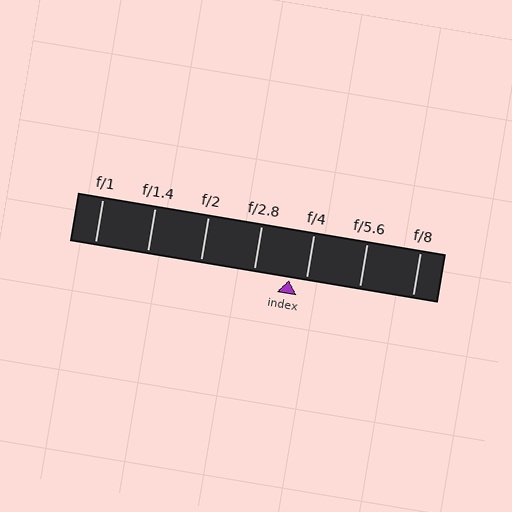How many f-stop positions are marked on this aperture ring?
There are 7 f-stop positions marked.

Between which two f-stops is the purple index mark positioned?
The index mark is between f/2.8 and f/4.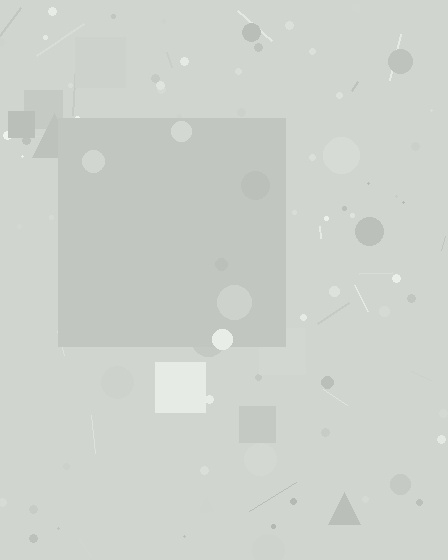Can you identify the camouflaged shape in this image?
The camouflaged shape is a square.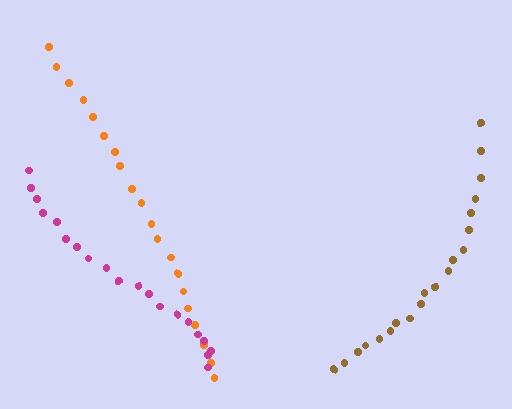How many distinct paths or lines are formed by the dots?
There are 3 distinct paths.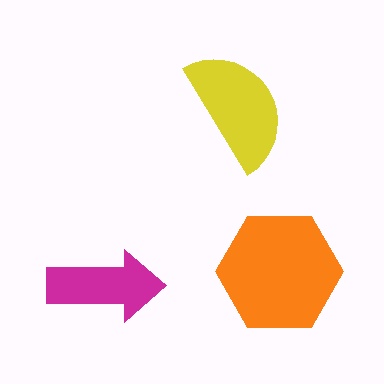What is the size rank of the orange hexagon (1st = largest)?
1st.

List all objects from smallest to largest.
The magenta arrow, the yellow semicircle, the orange hexagon.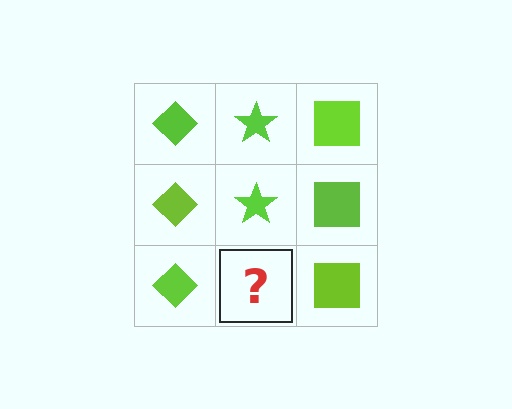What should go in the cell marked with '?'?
The missing cell should contain a lime star.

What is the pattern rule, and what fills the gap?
The rule is that each column has a consistent shape. The gap should be filled with a lime star.